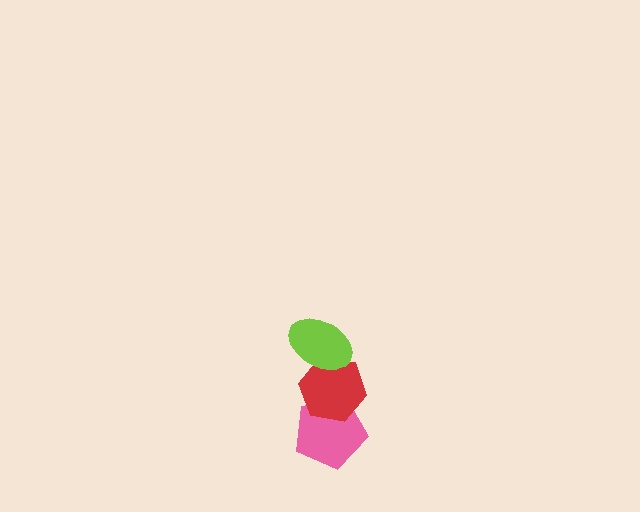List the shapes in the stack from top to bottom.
From top to bottom: the lime ellipse, the red hexagon, the pink pentagon.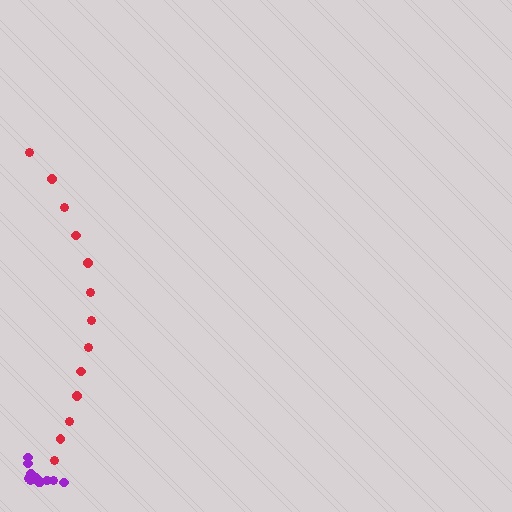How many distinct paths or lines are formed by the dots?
There are 2 distinct paths.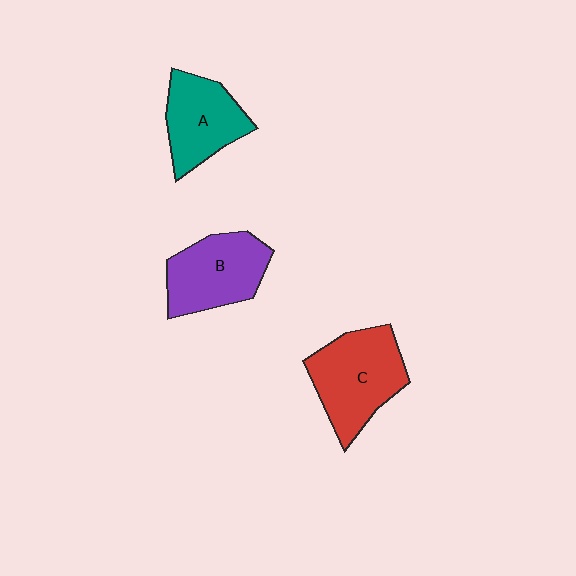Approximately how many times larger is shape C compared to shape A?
Approximately 1.3 times.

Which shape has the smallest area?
Shape A (teal).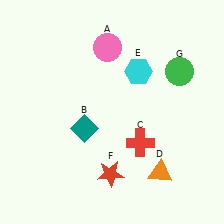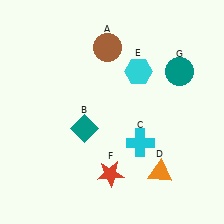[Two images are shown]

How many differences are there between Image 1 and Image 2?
There are 3 differences between the two images.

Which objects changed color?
A changed from pink to brown. C changed from red to cyan. G changed from green to teal.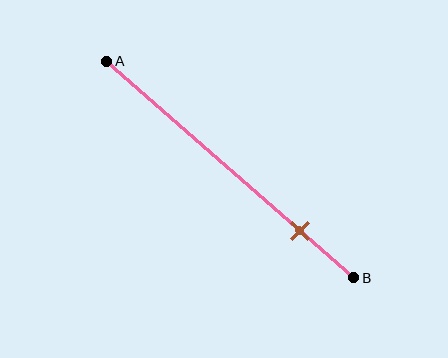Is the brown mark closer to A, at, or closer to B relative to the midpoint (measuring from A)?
The brown mark is closer to point B than the midpoint of segment AB.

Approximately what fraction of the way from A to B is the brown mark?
The brown mark is approximately 80% of the way from A to B.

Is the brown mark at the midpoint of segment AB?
No, the mark is at about 80% from A, not at the 50% midpoint.